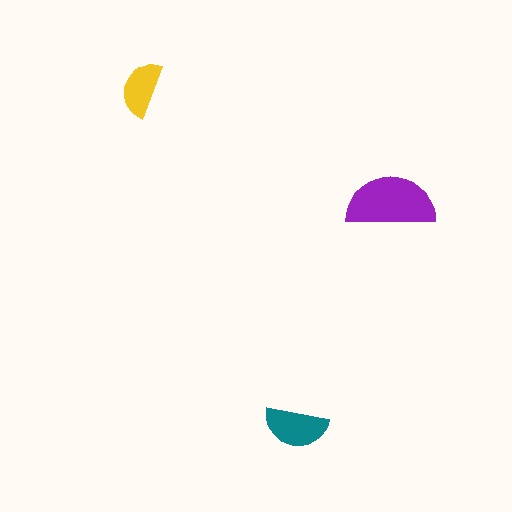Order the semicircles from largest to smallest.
the purple one, the teal one, the yellow one.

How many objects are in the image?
There are 3 objects in the image.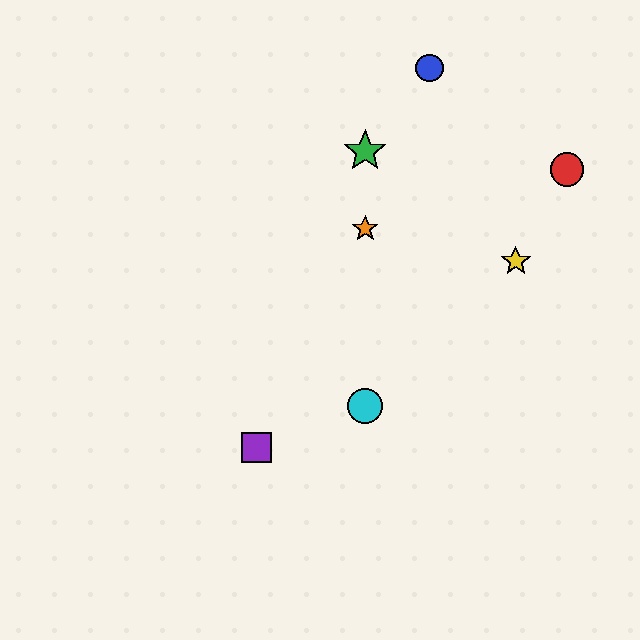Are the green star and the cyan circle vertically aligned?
Yes, both are at x≈365.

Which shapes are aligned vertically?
The green star, the orange star, the cyan circle are aligned vertically.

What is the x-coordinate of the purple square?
The purple square is at x≈256.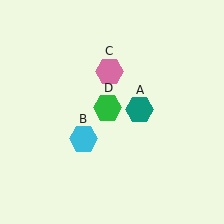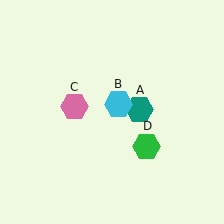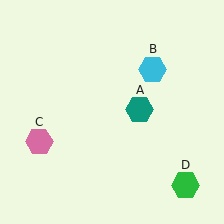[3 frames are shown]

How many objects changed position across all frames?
3 objects changed position: cyan hexagon (object B), pink hexagon (object C), green hexagon (object D).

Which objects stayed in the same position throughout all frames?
Teal hexagon (object A) remained stationary.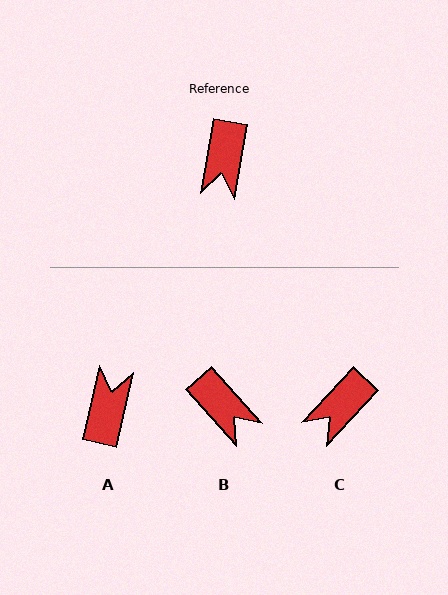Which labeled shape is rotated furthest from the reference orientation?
A, about 177 degrees away.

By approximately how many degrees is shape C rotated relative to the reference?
Approximately 34 degrees clockwise.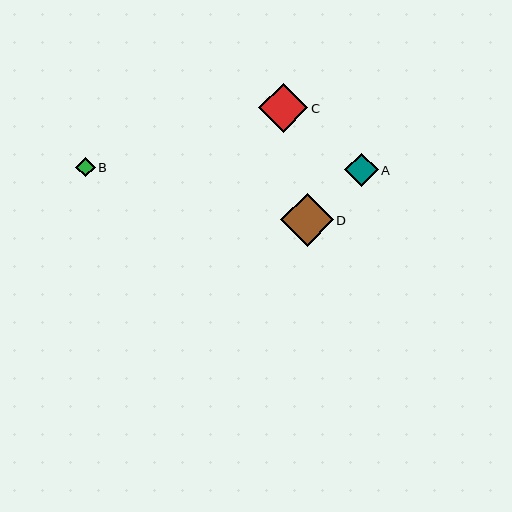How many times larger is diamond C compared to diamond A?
Diamond C is approximately 1.5 times the size of diamond A.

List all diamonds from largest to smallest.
From largest to smallest: D, C, A, B.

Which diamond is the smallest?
Diamond B is the smallest with a size of approximately 19 pixels.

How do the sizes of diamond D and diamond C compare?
Diamond D and diamond C are approximately the same size.